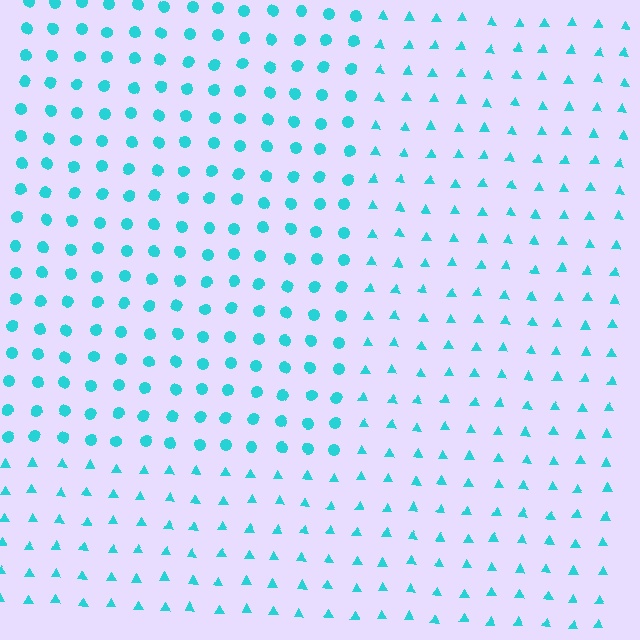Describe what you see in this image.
The image is filled with small cyan elements arranged in a uniform grid. A rectangle-shaped region contains circles, while the surrounding area contains triangles. The boundary is defined purely by the change in element shape.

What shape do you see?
I see a rectangle.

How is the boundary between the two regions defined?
The boundary is defined by a change in element shape: circles inside vs. triangles outside. All elements share the same color and spacing.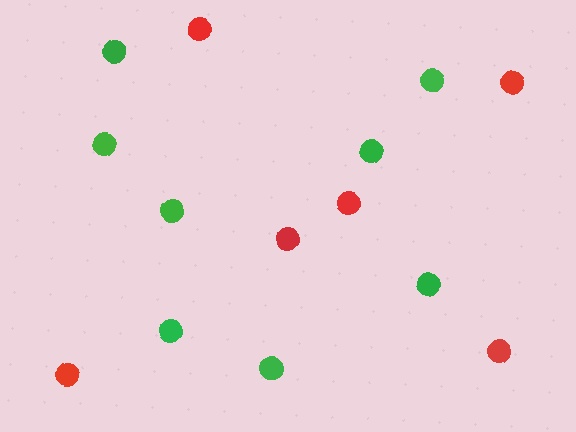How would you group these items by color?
There are 2 groups: one group of red circles (6) and one group of green circles (8).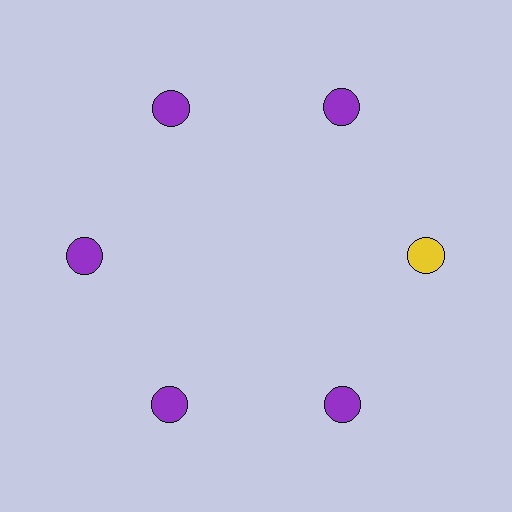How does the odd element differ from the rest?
It has a different color: yellow instead of purple.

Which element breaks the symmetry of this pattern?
The yellow circle at roughly the 3 o'clock position breaks the symmetry. All other shapes are purple circles.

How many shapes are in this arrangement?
There are 6 shapes arranged in a ring pattern.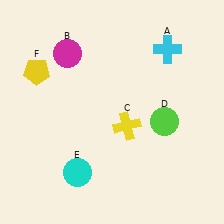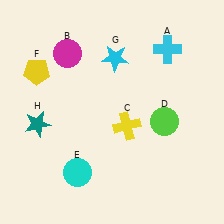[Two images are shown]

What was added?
A cyan star (G), a teal star (H) were added in Image 2.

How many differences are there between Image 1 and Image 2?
There are 2 differences between the two images.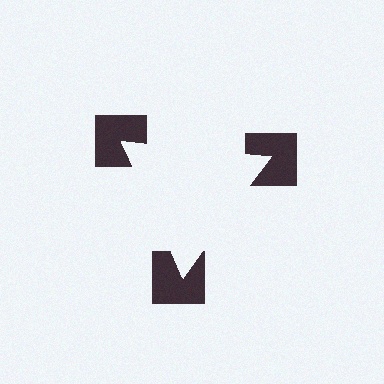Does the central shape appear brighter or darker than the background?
It typically appears slightly brighter than the background, even though no actual brightness change is drawn.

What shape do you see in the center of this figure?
An illusory triangle — its edges are inferred from the aligned wedge cuts in the notched squares, not physically drawn.